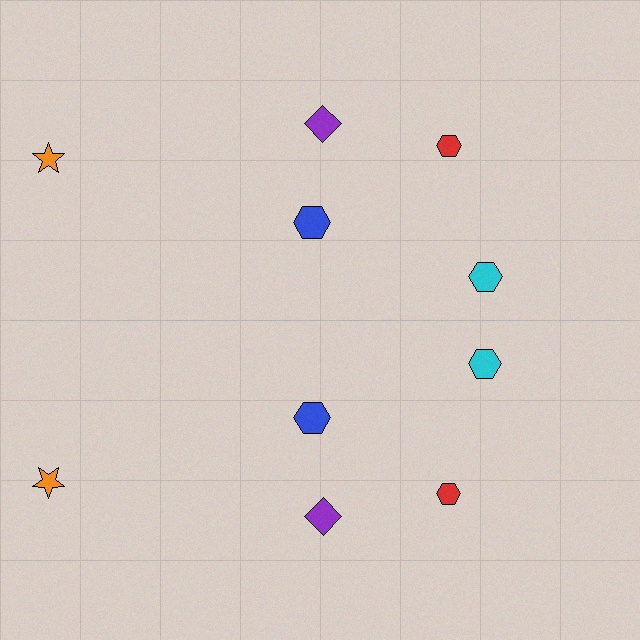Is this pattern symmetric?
Yes, this pattern has bilateral (reflection) symmetry.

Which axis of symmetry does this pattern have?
The pattern has a horizontal axis of symmetry running through the center of the image.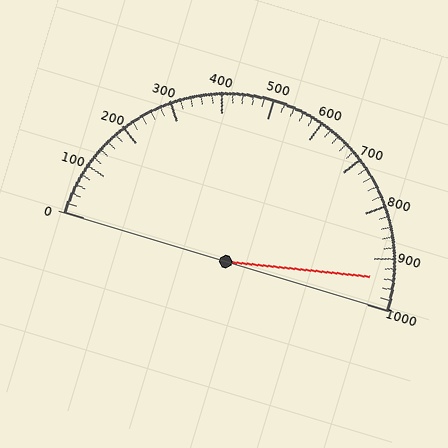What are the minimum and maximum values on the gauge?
The gauge ranges from 0 to 1000.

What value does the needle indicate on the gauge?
The needle indicates approximately 940.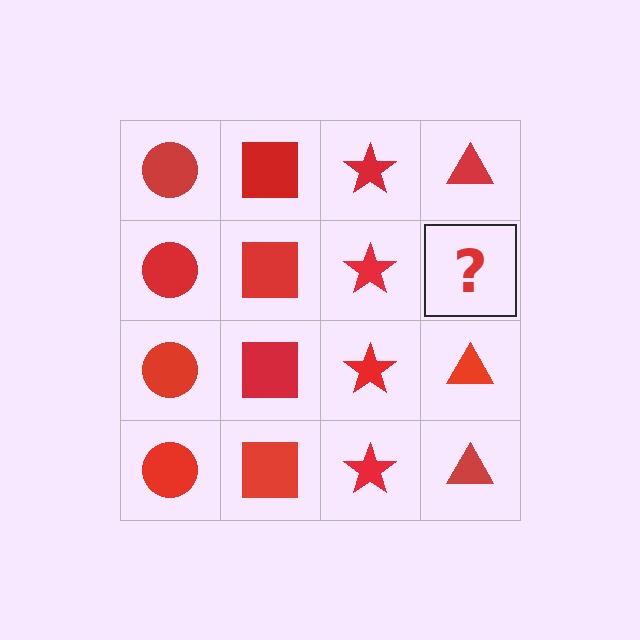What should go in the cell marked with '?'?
The missing cell should contain a red triangle.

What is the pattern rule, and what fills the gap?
The rule is that each column has a consistent shape. The gap should be filled with a red triangle.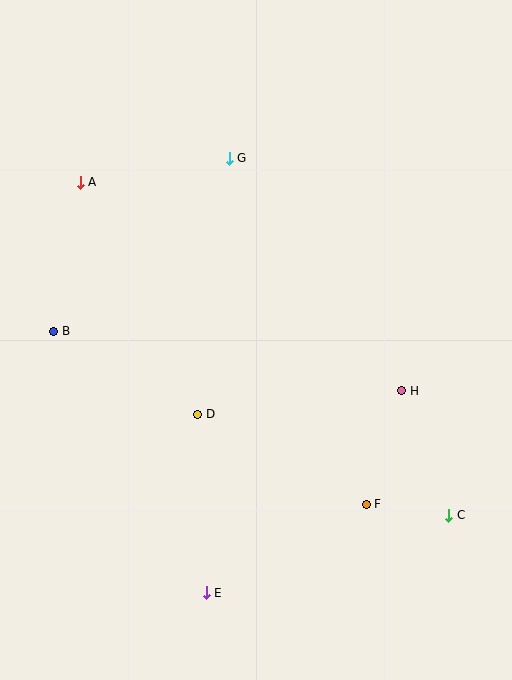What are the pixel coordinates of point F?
Point F is at (366, 504).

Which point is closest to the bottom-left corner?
Point E is closest to the bottom-left corner.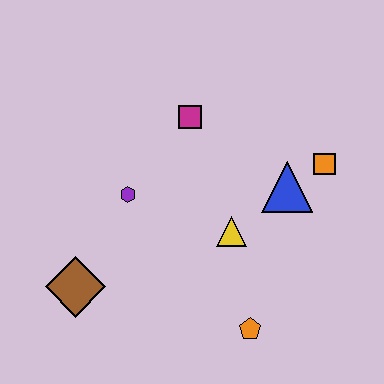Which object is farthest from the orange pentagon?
The magenta square is farthest from the orange pentagon.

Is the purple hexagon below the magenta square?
Yes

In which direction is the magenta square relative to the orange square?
The magenta square is to the left of the orange square.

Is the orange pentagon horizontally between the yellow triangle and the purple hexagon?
No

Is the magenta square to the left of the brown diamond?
No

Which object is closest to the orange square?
The blue triangle is closest to the orange square.